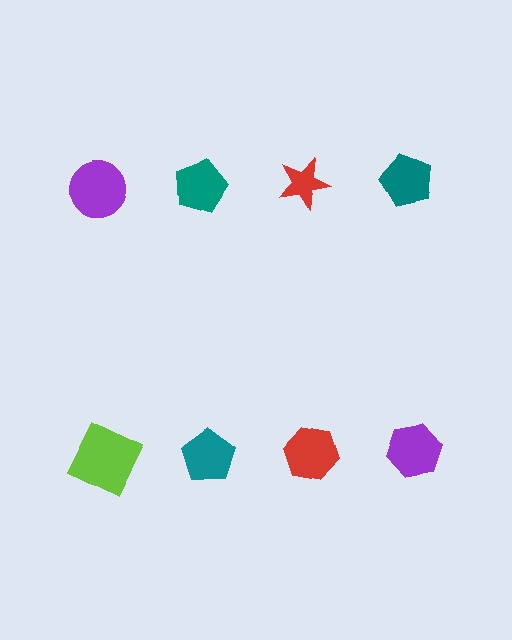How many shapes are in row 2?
4 shapes.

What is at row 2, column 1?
A lime square.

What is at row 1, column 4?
A teal pentagon.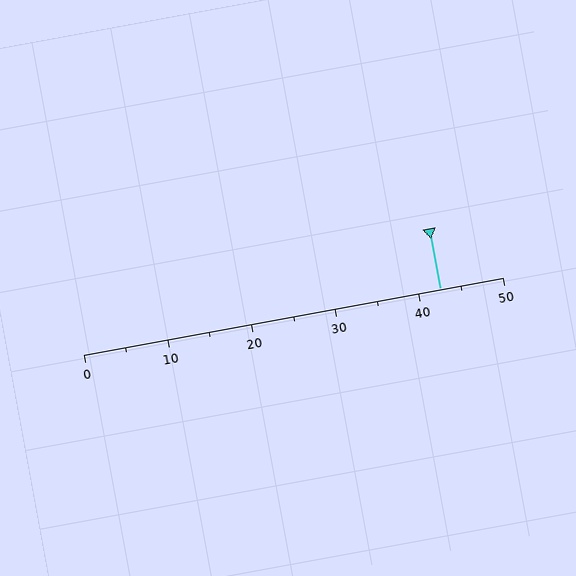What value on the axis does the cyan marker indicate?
The marker indicates approximately 42.5.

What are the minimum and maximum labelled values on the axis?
The axis runs from 0 to 50.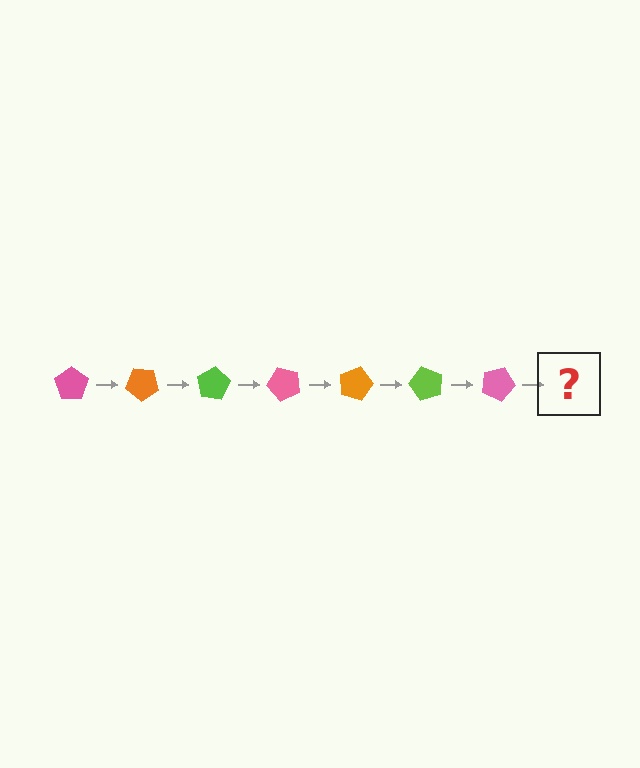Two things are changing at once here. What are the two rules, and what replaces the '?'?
The two rules are that it rotates 40 degrees each step and the color cycles through pink, orange, and lime. The '?' should be an orange pentagon, rotated 280 degrees from the start.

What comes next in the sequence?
The next element should be an orange pentagon, rotated 280 degrees from the start.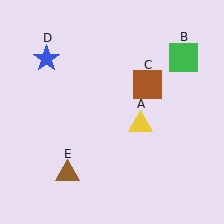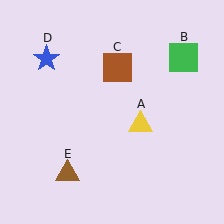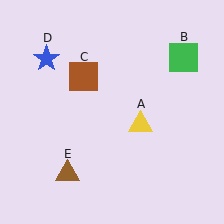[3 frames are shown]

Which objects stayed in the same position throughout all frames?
Yellow triangle (object A) and green square (object B) and blue star (object D) and brown triangle (object E) remained stationary.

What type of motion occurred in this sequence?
The brown square (object C) rotated counterclockwise around the center of the scene.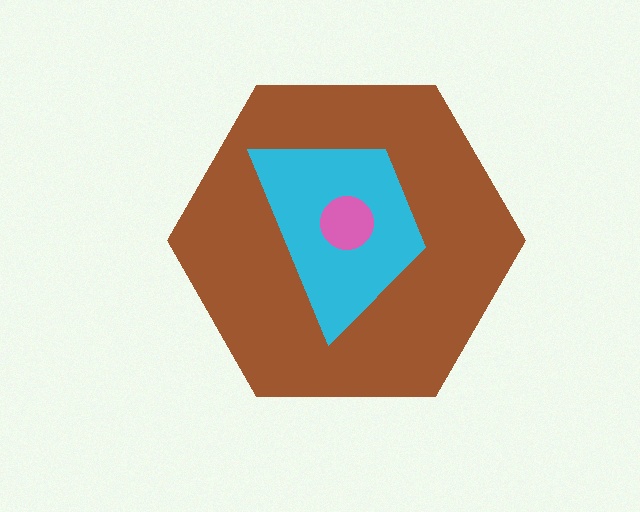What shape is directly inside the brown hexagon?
The cyan trapezoid.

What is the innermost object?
The pink circle.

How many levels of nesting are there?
3.